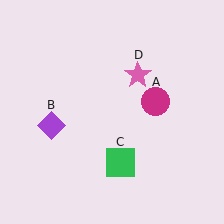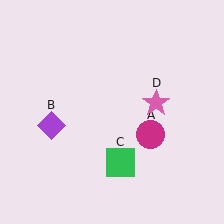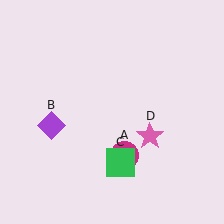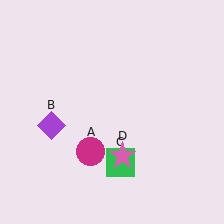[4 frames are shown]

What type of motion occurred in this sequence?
The magenta circle (object A), pink star (object D) rotated clockwise around the center of the scene.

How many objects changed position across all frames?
2 objects changed position: magenta circle (object A), pink star (object D).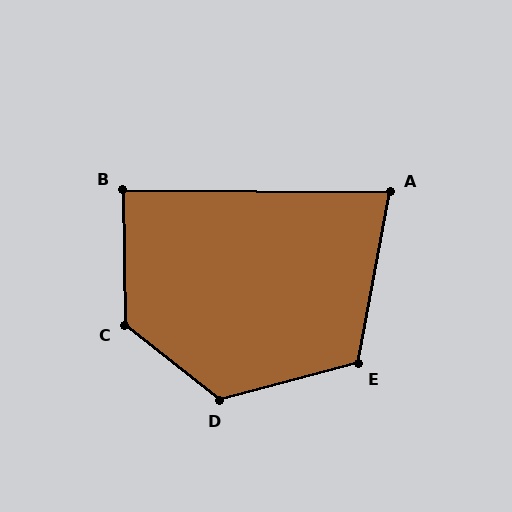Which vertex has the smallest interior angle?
A, at approximately 80 degrees.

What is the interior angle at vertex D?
Approximately 127 degrees (obtuse).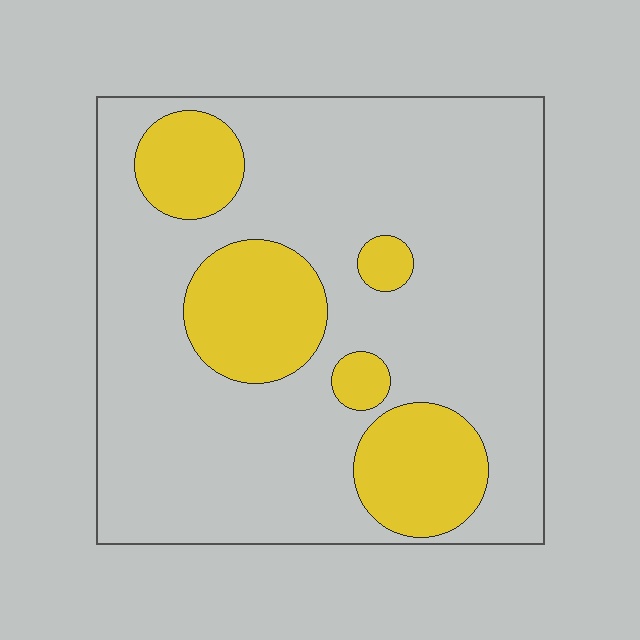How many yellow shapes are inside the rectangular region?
5.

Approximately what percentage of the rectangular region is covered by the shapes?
Approximately 25%.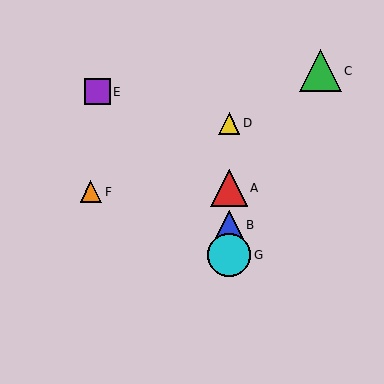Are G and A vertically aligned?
Yes, both are at x≈229.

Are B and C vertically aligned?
No, B is at x≈229 and C is at x≈320.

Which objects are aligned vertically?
Objects A, B, D, G are aligned vertically.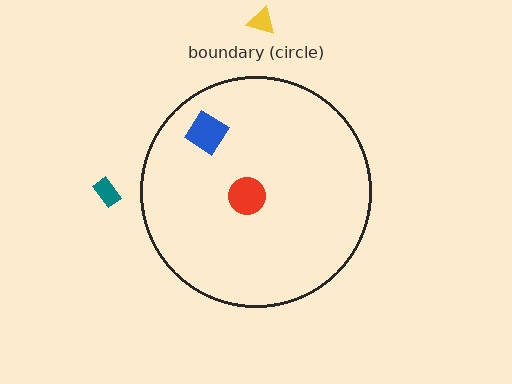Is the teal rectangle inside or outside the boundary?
Outside.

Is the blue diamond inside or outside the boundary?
Inside.